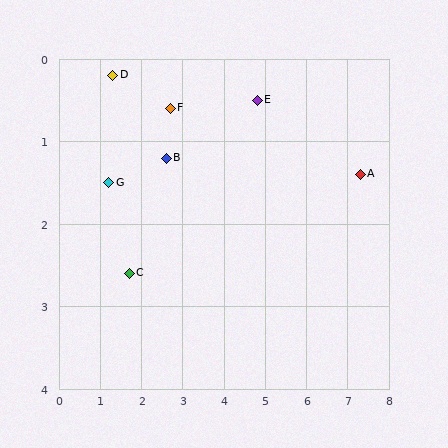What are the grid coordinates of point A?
Point A is at approximately (7.3, 1.4).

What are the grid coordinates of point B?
Point B is at approximately (2.6, 1.2).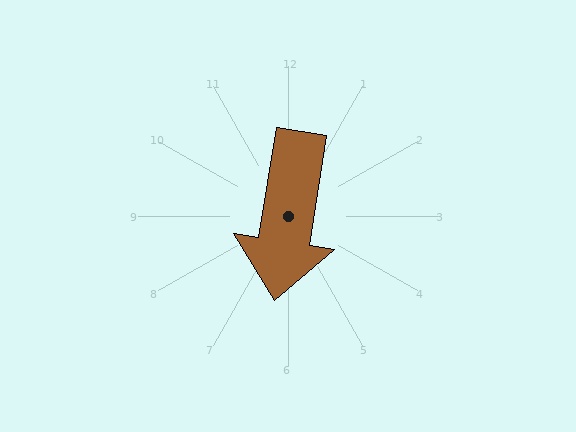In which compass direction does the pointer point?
South.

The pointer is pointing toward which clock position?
Roughly 6 o'clock.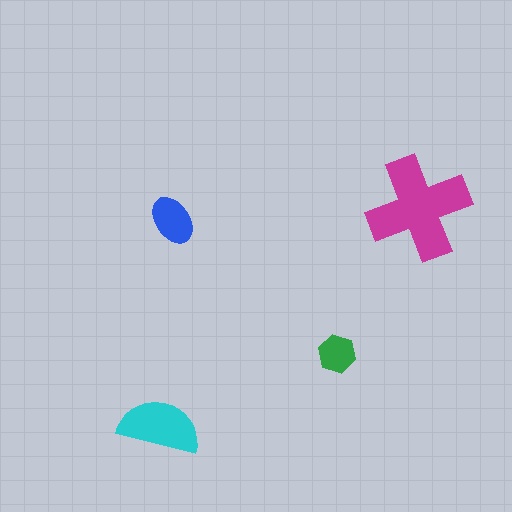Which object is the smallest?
The green hexagon.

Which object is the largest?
The magenta cross.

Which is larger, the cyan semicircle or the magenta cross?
The magenta cross.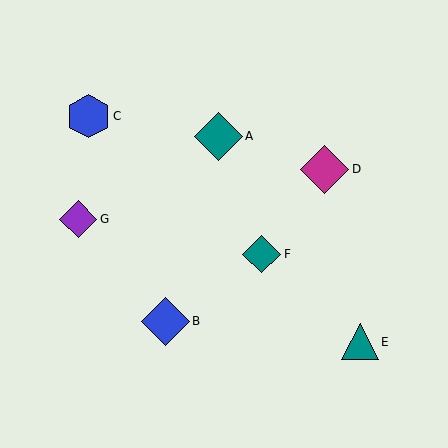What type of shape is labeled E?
Shape E is a teal triangle.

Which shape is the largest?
The teal diamond (labeled A) is the largest.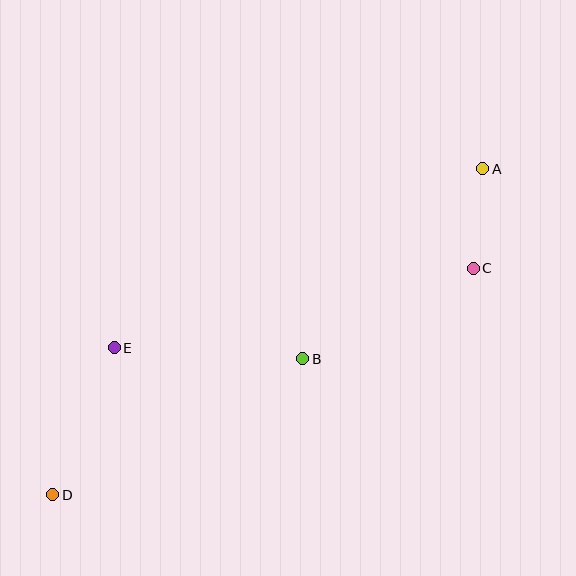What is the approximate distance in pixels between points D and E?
The distance between D and E is approximately 159 pixels.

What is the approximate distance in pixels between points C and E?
The distance between C and E is approximately 368 pixels.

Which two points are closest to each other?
Points A and C are closest to each other.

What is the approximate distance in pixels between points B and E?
The distance between B and E is approximately 189 pixels.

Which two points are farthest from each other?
Points A and D are farthest from each other.